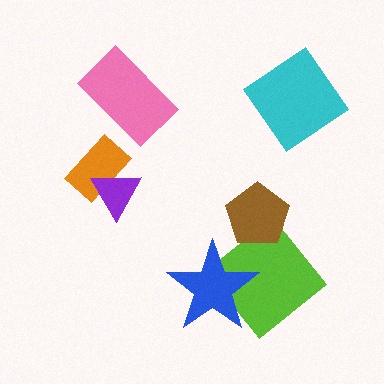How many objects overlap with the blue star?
1 object overlaps with the blue star.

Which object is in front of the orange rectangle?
The purple triangle is in front of the orange rectangle.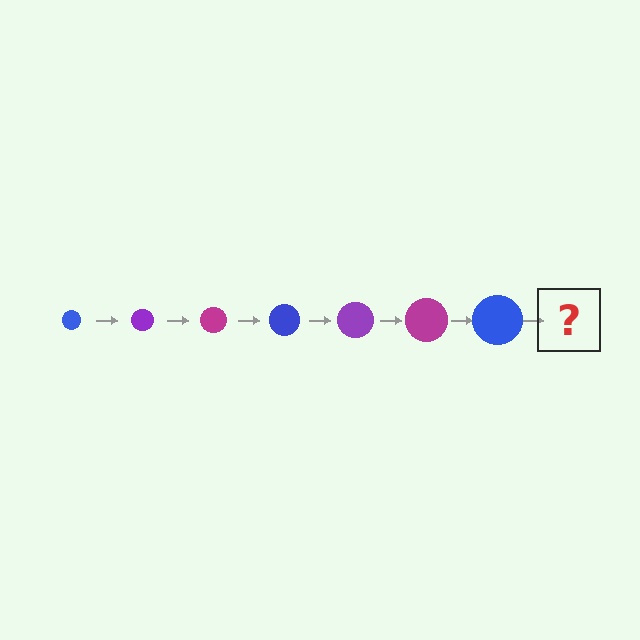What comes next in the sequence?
The next element should be a purple circle, larger than the previous one.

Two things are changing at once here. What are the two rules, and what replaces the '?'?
The two rules are that the circle grows larger each step and the color cycles through blue, purple, and magenta. The '?' should be a purple circle, larger than the previous one.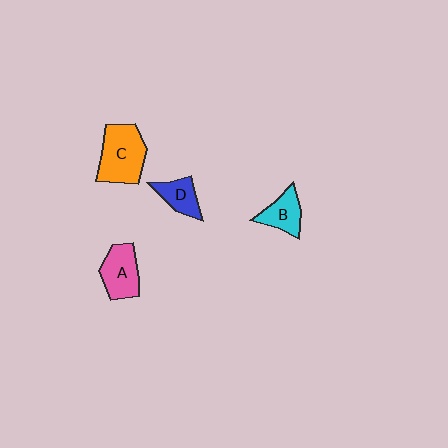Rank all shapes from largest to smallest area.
From largest to smallest: C (orange), A (pink), B (cyan), D (blue).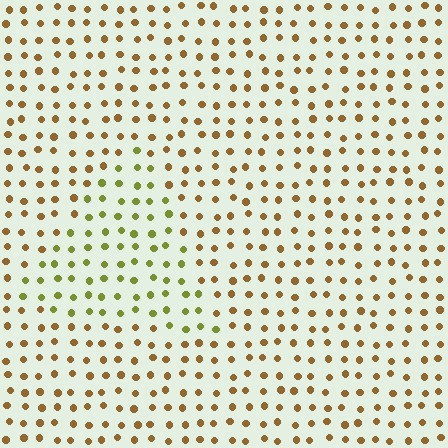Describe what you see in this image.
The image is filled with small brown elements in a uniform arrangement. A triangle-shaped region is visible where the elements are tinted to a slightly different hue, forming a subtle color boundary.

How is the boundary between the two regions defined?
The boundary is defined purely by a slight shift in hue (about 40 degrees). Spacing, size, and orientation are identical on both sides.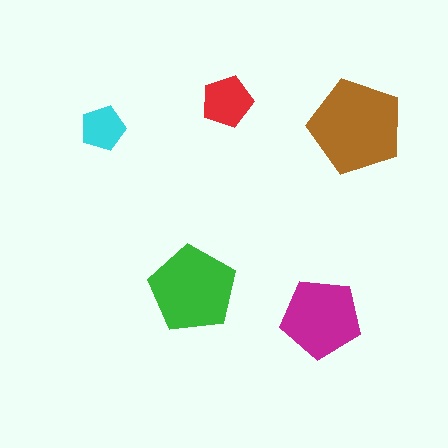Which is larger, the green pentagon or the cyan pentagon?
The green one.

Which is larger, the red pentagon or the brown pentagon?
The brown one.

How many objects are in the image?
There are 5 objects in the image.